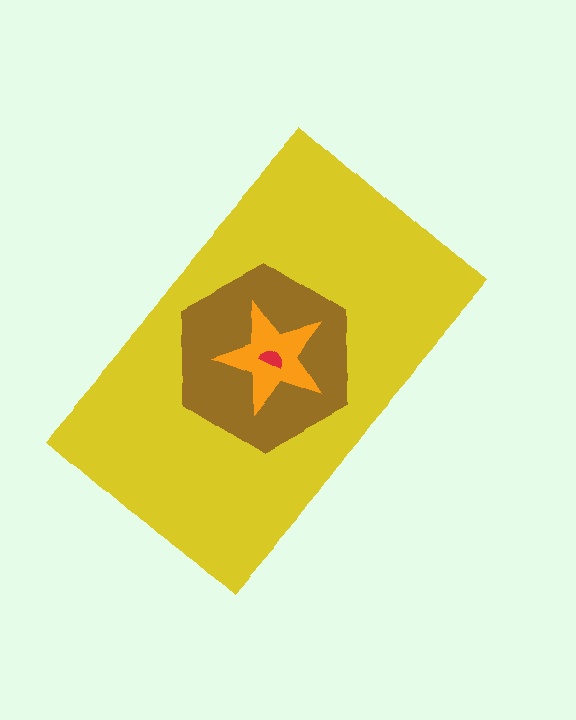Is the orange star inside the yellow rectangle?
Yes.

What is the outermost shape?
The yellow rectangle.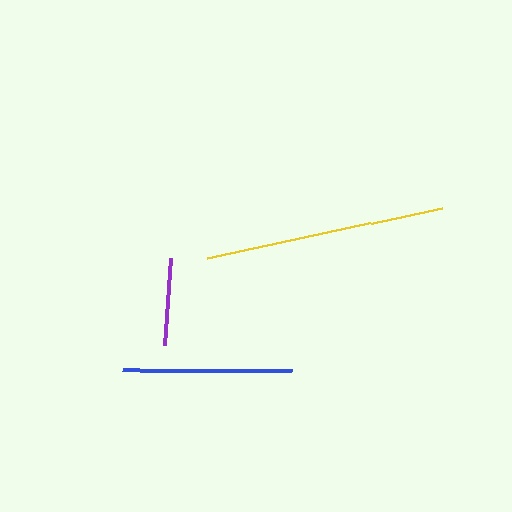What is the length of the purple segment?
The purple segment is approximately 87 pixels long.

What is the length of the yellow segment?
The yellow segment is approximately 240 pixels long.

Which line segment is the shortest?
The purple line is the shortest at approximately 87 pixels.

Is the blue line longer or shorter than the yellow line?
The yellow line is longer than the blue line.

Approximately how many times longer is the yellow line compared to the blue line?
The yellow line is approximately 1.4 times the length of the blue line.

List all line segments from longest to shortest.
From longest to shortest: yellow, blue, purple.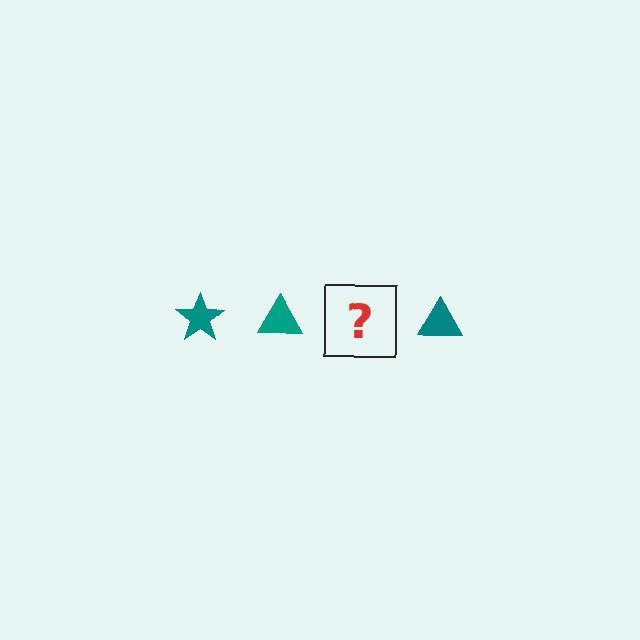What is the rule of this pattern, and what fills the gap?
The rule is that the pattern cycles through star, triangle shapes in teal. The gap should be filled with a teal star.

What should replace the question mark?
The question mark should be replaced with a teal star.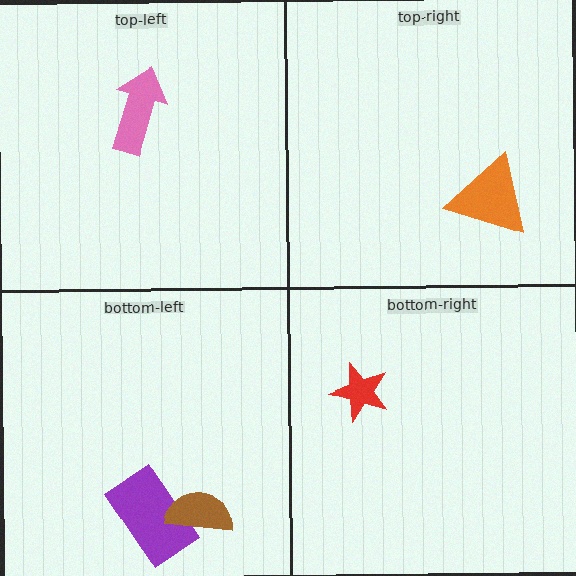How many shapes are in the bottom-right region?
1.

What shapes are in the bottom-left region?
The purple rectangle, the brown semicircle.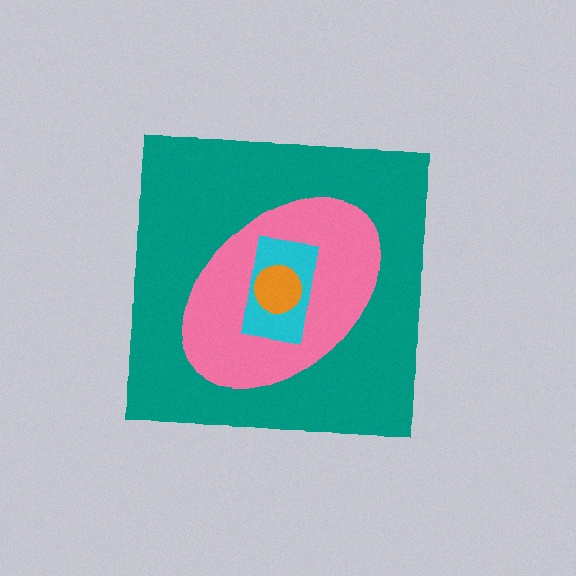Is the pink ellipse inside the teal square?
Yes.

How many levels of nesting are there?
4.